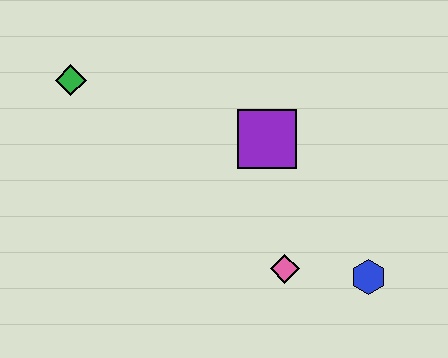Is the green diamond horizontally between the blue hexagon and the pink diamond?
No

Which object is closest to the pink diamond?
The blue hexagon is closest to the pink diamond.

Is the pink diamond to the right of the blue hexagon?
No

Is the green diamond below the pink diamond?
No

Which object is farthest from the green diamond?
The blue hexagon is farthest from the green diamond.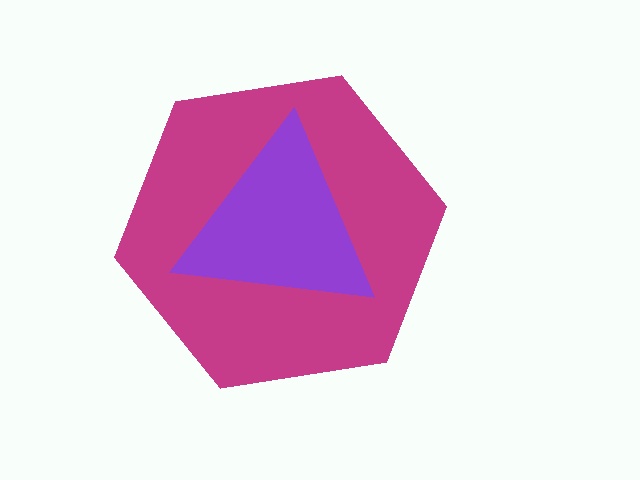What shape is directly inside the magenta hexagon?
The purple triangle.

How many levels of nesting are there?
2.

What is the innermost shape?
The purple triangle.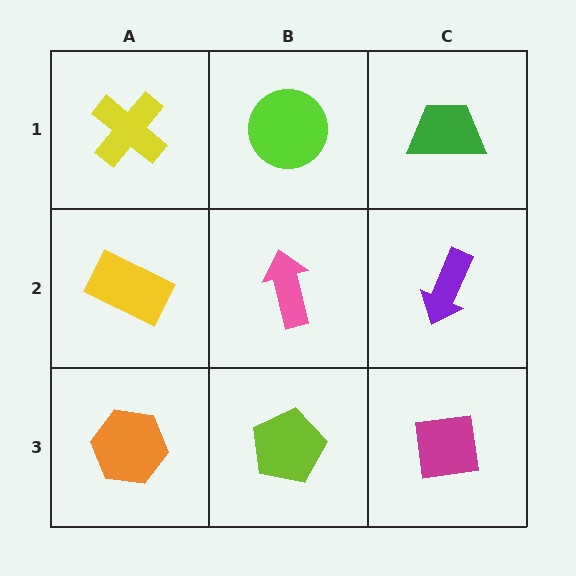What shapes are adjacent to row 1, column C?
A purple arrow (row 2, column C), a lime circle (row 1, column B).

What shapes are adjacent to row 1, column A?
A yellow rectangle (row 2, column A), a lime circle (row 1, column B).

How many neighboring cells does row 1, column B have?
3.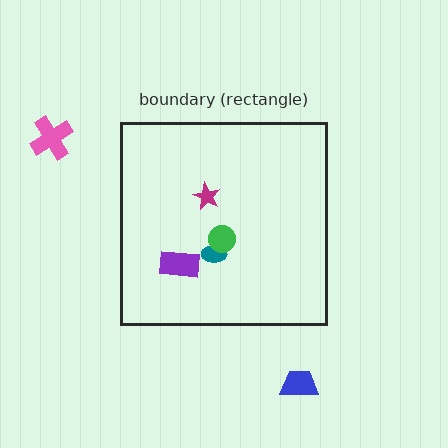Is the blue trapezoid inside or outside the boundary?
Outside.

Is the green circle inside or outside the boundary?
Inside.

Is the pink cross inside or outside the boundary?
Outside.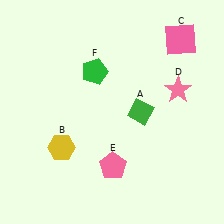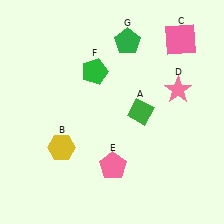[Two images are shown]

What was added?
A green pentagon (G) was added in Image 2.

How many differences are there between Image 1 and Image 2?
There is 1 difference between the two images.